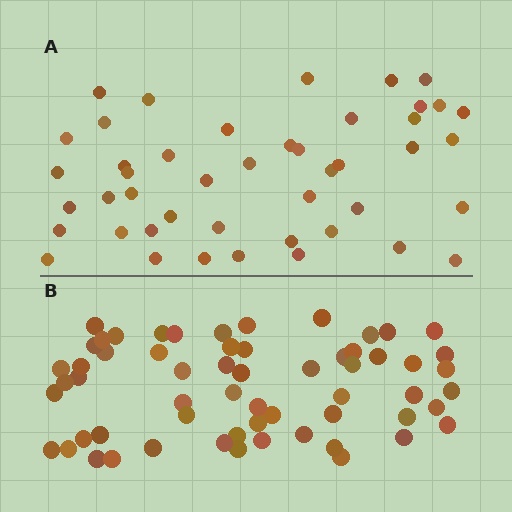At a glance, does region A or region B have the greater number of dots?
Region B (the bottom region) has more dots.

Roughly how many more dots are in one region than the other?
Region B has approximately 15 more dots than region A.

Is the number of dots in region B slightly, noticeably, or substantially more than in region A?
Region B has noticeably more, but not dramatically so. The ratio is roughly 1.3 to 1.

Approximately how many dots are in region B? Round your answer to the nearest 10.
About 60 dots.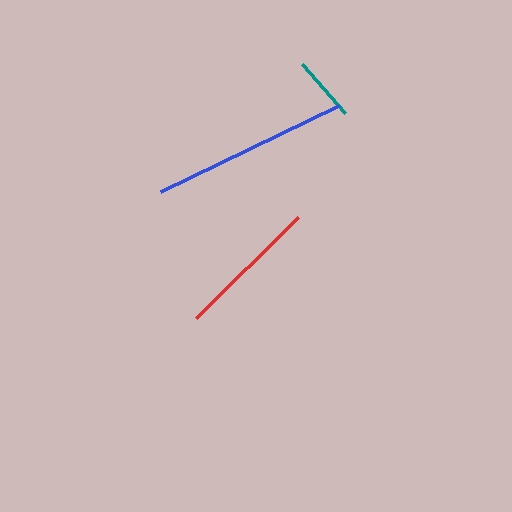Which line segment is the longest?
The blue line is the longest at approximately 197 pixels.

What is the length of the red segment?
The red segment is approximately 144 pixels long.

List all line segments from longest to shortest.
From longest to shortest: blue, red, teal.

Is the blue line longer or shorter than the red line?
The blue line is longer than the red line.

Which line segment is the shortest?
The teal line is the shortest at approximately 66 pixels.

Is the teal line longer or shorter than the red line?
The red line is longer than the teal line.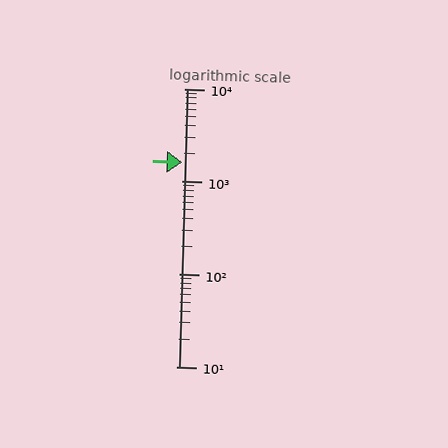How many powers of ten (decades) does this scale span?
The scale spans 3 decades, from 10 to 10000.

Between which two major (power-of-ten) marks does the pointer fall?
The pointer is between 1000 and 10000.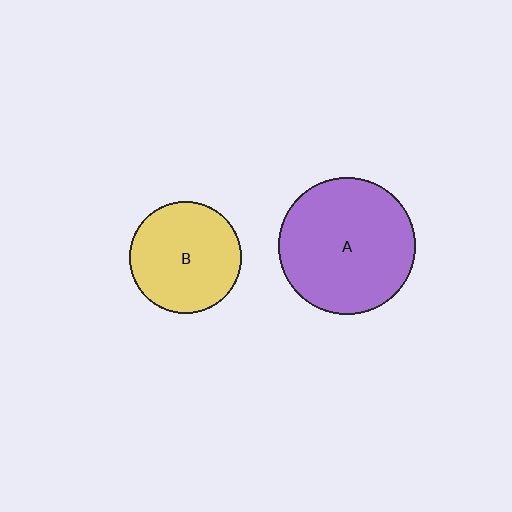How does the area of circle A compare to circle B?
Approximately 1.5 times.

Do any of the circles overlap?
No, none of the circles overlap.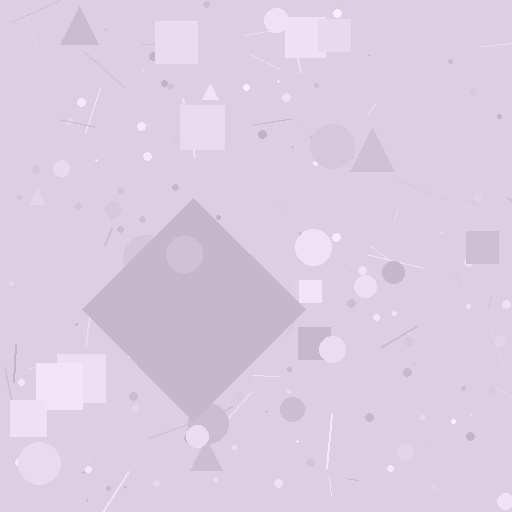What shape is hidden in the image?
A diamond is hidden in the image.